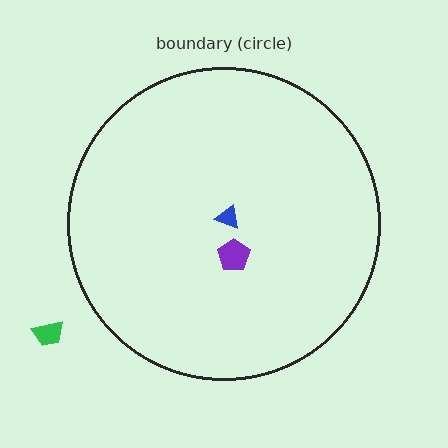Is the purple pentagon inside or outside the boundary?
Inside.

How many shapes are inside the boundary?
2 inside, 1 outside.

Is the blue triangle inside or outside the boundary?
Inside.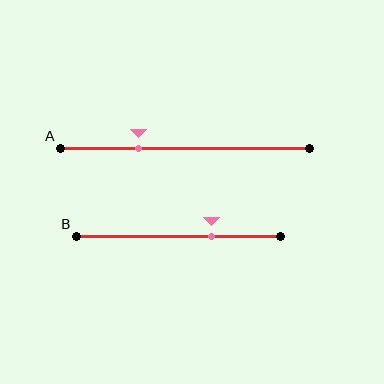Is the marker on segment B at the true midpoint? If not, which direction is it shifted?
No, the marker on segment B is shifted to the right by about 16% of the segment length.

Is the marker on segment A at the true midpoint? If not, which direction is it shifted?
No, the marker on segment A is shifted to the left by about 19% of the segment length.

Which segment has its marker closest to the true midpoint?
Segment B has its marker closest to the true midpoint.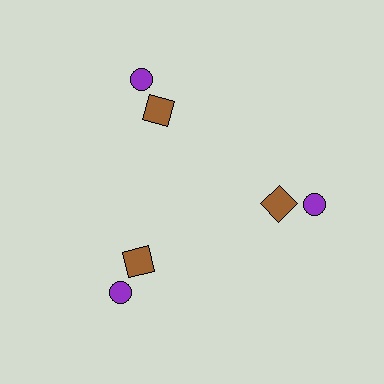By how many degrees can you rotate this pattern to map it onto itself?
The pattern maps onto itself every 120 degrees of rotation.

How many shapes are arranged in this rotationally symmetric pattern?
There are 6 shapes, arranged in 3 groups of 2.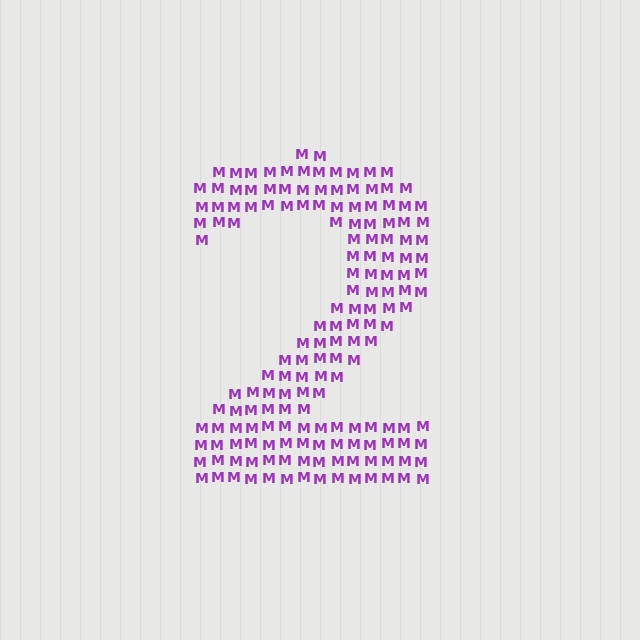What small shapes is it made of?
It is made of small letter M's.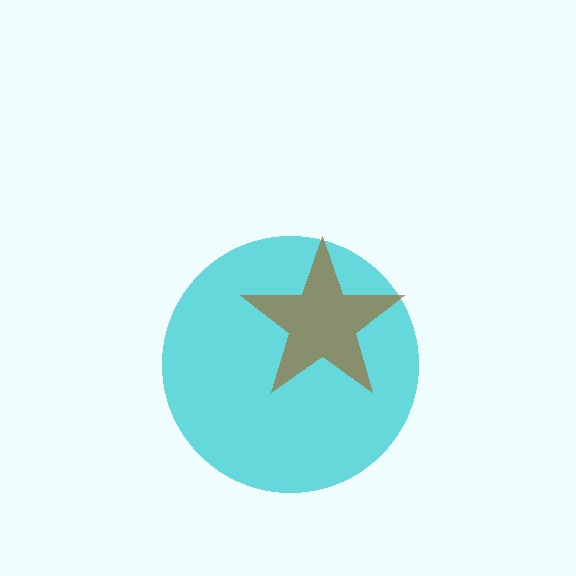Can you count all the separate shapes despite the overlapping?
Yes, there are 2 separate shapes.